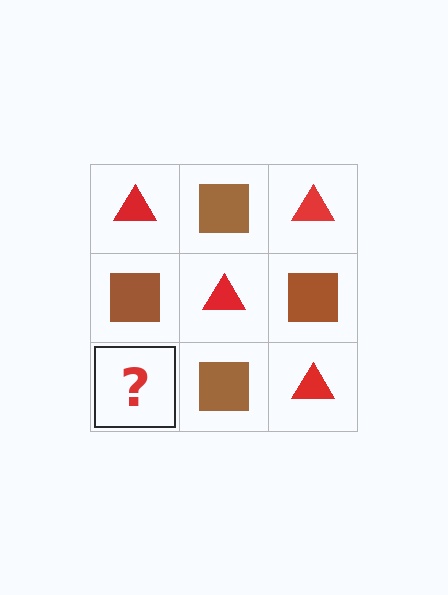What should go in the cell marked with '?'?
The missing cell should contain a red triangle.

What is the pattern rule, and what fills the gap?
The rule is that it alternates red triangle and brown square in a checkerboard pattern. The gap should be filled with a red triangle.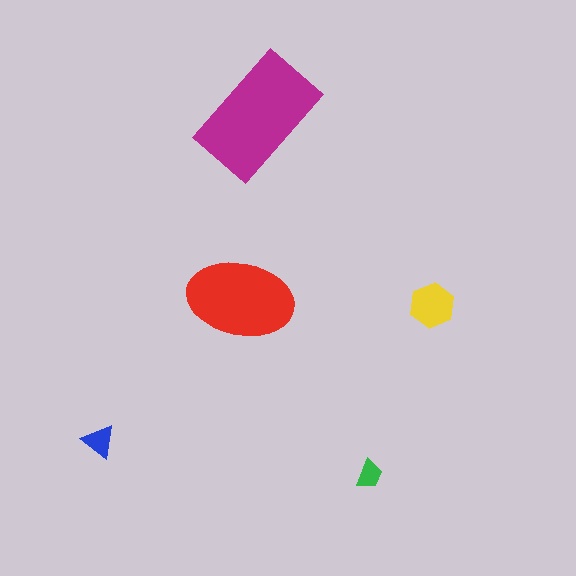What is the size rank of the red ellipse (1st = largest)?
2nd.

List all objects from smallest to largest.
The green trapezoid, the blue triangle, the yellow hexagon, the red ellipse, the magenta rectangle.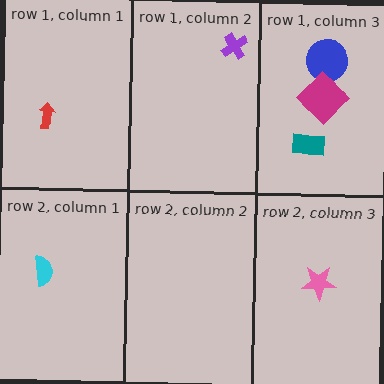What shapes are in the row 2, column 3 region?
The pink star.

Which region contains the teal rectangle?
The row 1, column 3 region.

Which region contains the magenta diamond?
The row 1, column 3 region.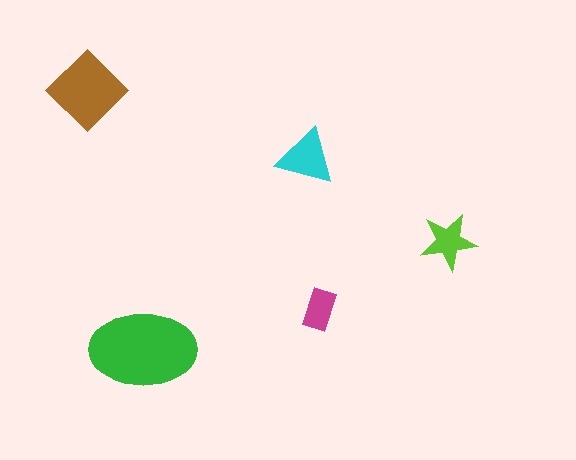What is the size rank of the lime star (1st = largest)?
4th.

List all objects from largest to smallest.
The green ellipse, the brown diamond, the cyan triangle, the lime star, the magenta rectangle.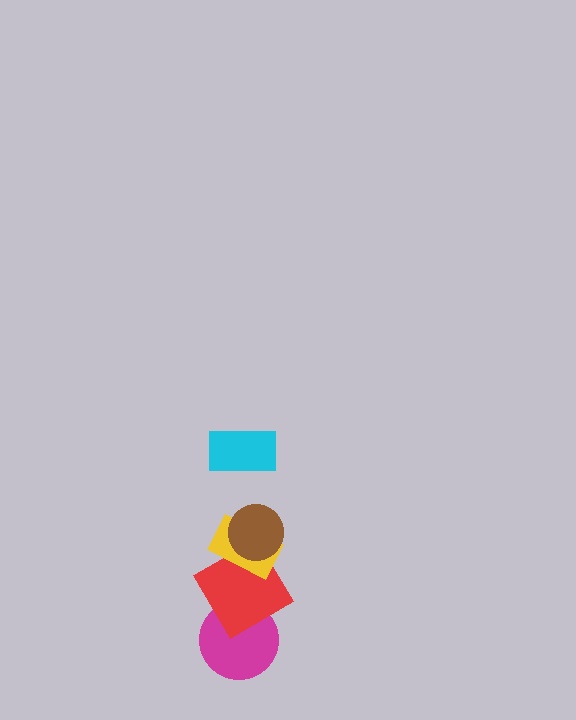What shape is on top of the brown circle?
The cyan rectangle is on top of the brown circle.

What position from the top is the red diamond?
The red diamond is 4th from the top.